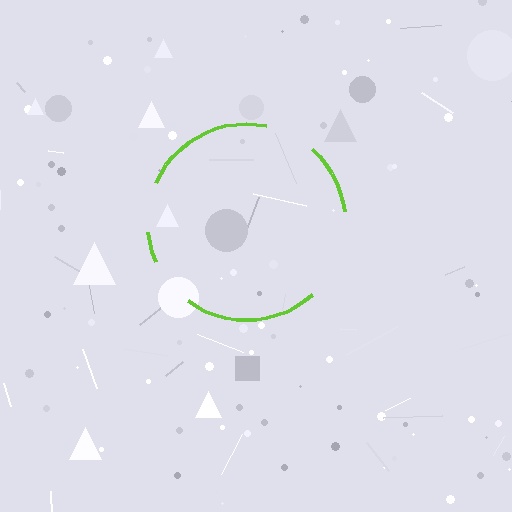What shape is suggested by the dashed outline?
The dashed outline suggests a circle.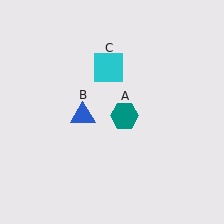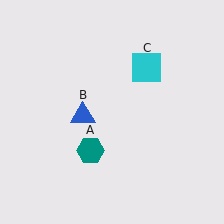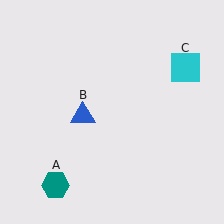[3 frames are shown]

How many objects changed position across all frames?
2 objects changed position: teal hexagon (object A), cyan square (object C).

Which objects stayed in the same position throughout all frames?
Blue triangle (object B) remained stationary.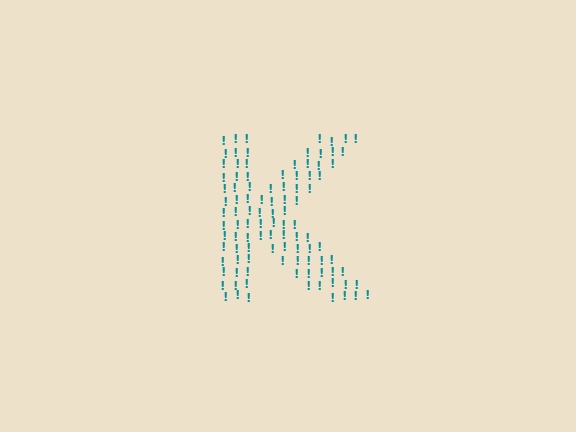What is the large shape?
The large shape is the letter K.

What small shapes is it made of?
It is made of small exclamation marks.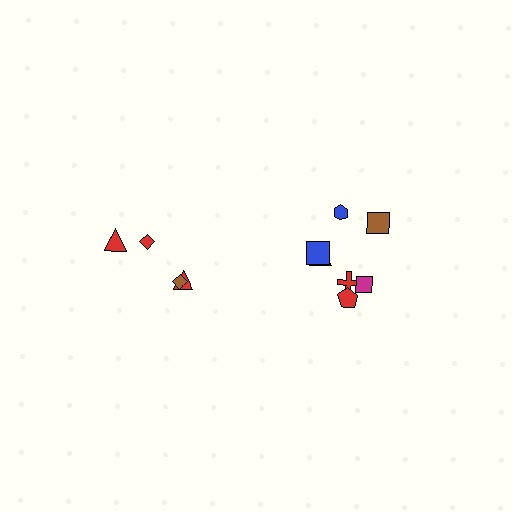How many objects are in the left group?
There are 4 objects.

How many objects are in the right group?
There are 7 objects.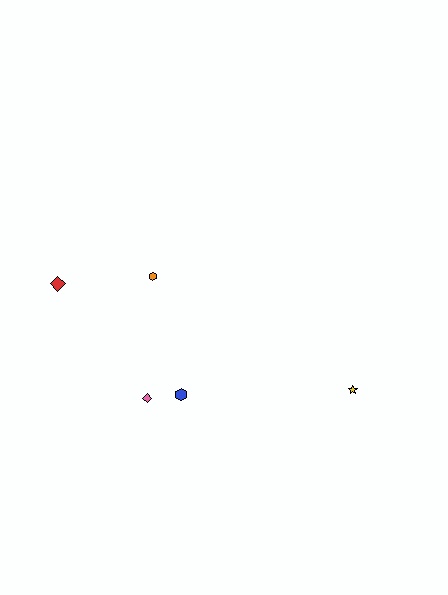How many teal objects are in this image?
There are no teal objects.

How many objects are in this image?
There are 5 objects.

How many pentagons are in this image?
There are no pentagons.